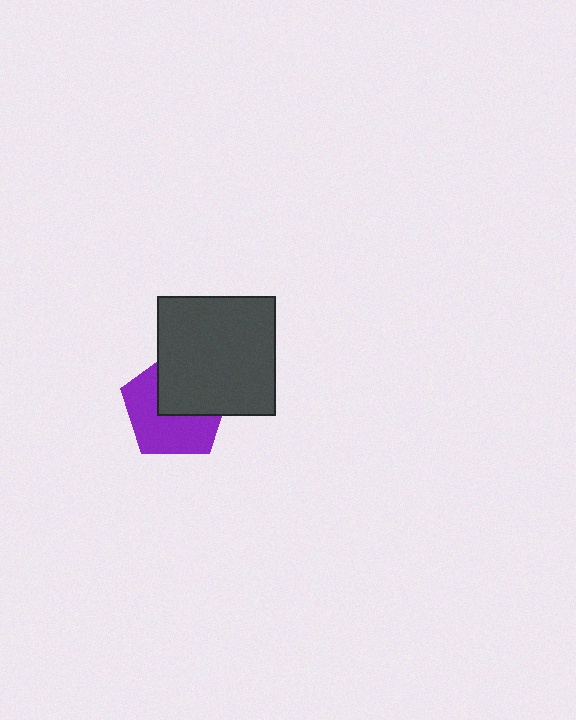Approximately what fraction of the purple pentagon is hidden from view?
Roughly 44% of the purple pentagon is hidden behind the dark gray square.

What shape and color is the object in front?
The object in front is a dark gray square.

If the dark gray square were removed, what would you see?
You would see the complete purple pentagon.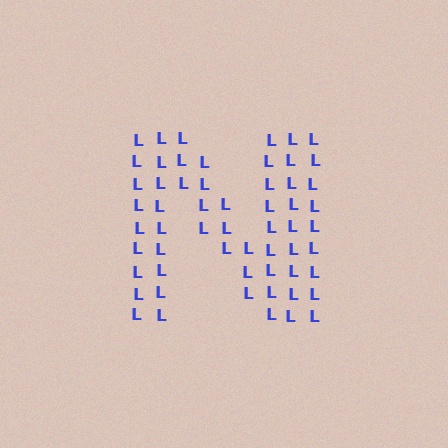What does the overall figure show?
The overall figure shows the letter N.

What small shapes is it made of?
It is made of small letter L's.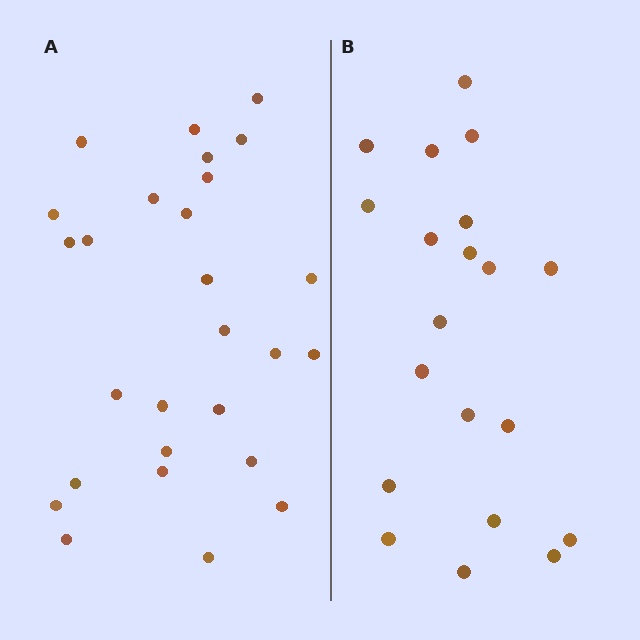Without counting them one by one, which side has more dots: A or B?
Region A (the left region) has more dots.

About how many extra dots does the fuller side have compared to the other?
Region A has roughly 8 or so more dots than region B.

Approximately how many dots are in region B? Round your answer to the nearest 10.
About 20 dots.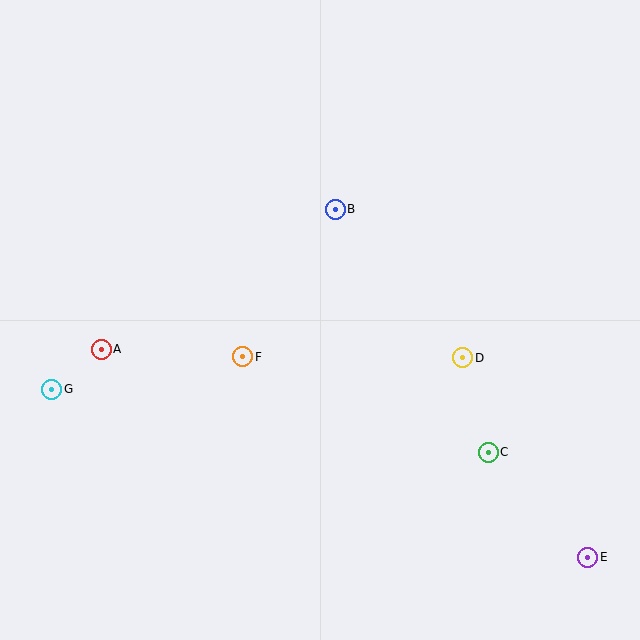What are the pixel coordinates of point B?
Point B is at (335, 209).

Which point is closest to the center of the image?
Point F at (243, 357) is closest to the center.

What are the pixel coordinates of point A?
Point A is at (101, 349).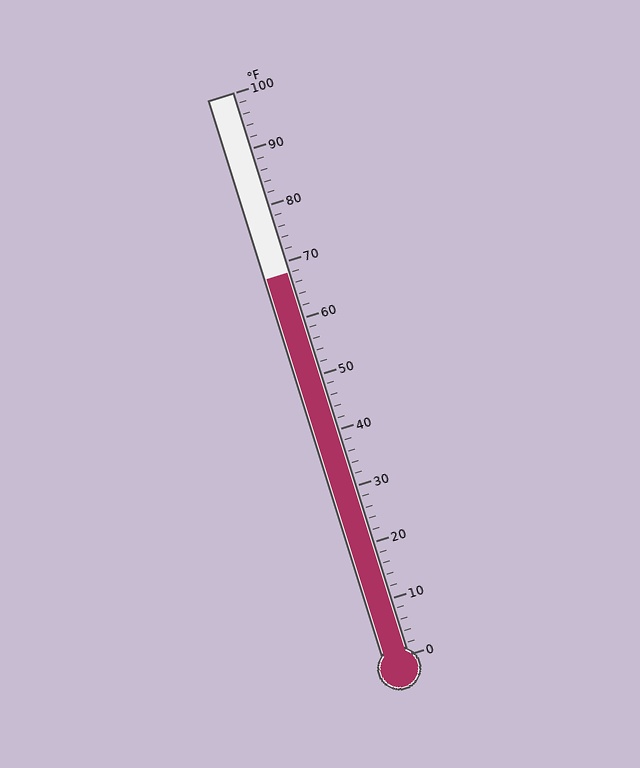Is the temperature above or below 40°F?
The temperature is above 40°F.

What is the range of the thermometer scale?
The thermometer scale ranges from 0°F to 100°F.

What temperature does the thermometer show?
The thermometer shows approximately 68°F.